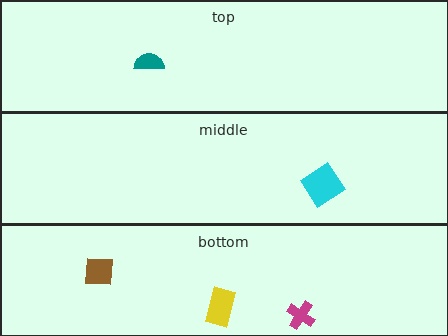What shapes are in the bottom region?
The magenta cross, the yellow rectangle, the brown square.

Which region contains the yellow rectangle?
The bottom region.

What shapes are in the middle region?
The cyan diamond.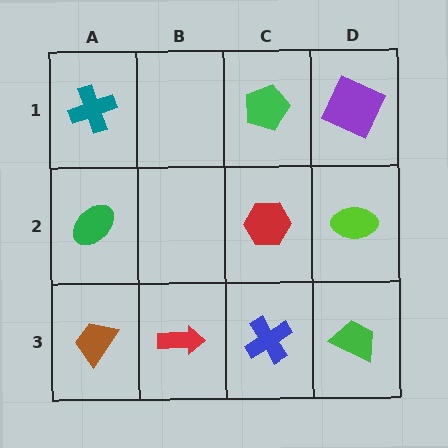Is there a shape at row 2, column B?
No, that cell is empty.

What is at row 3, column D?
A green trapezoid.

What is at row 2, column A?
A green ellipse.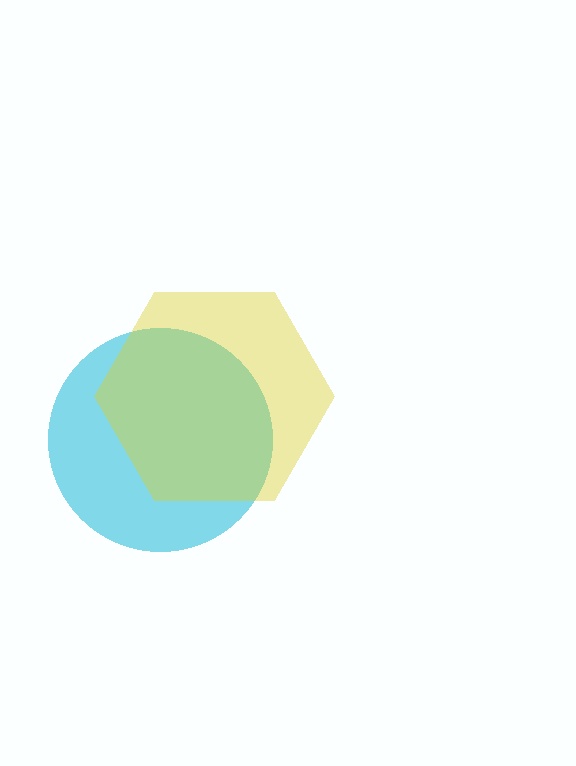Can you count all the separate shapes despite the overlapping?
Yes, there are 2 separate shapes.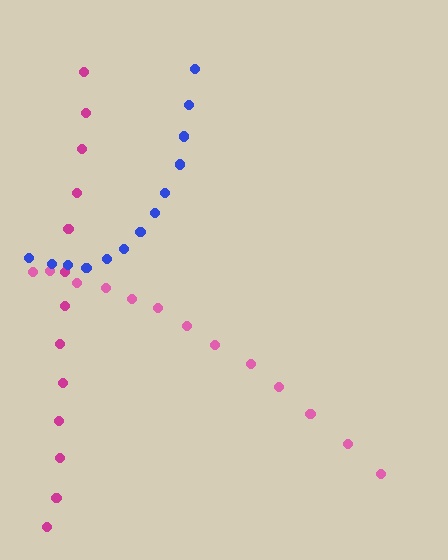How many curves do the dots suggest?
There are 3 distinct paths.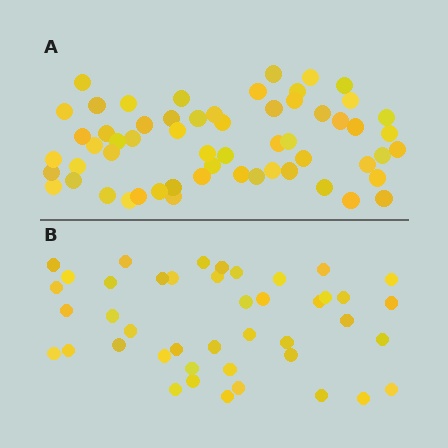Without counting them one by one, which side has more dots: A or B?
Region A (the top region) has more dots.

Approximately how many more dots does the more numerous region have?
Region A has approximately 15 more dots than region B.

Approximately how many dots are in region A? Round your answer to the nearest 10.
About 60 dots. (The exact count is 59, which rounds to 60.)